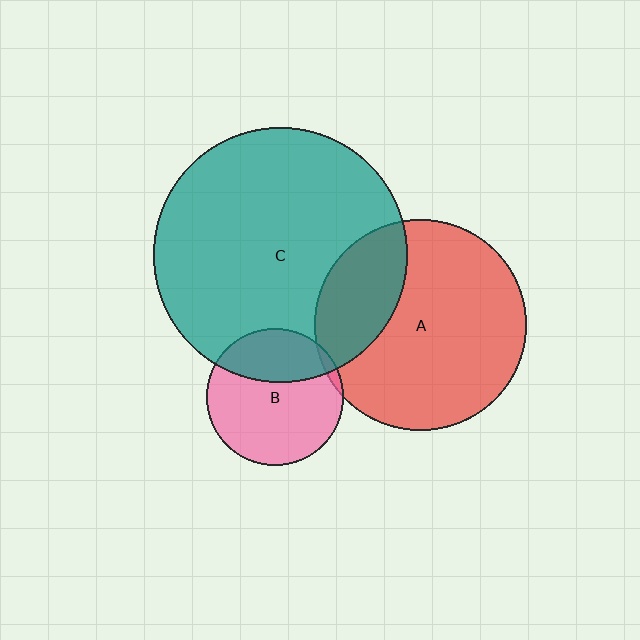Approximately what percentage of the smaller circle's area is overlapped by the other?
Approximately 25%.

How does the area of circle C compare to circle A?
Approximately 1.4 times.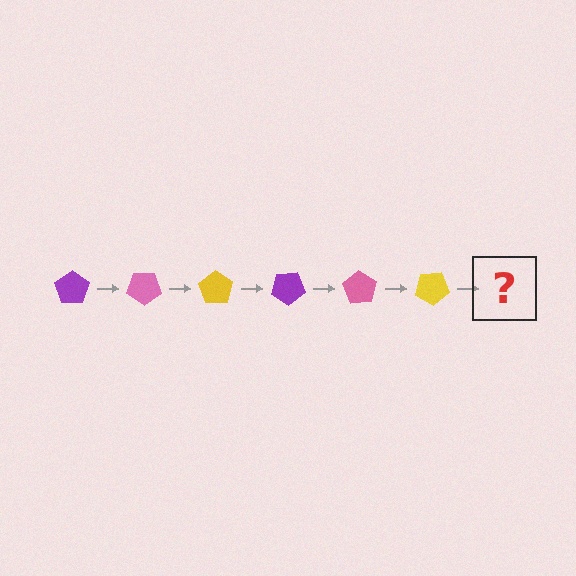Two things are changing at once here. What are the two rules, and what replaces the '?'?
The two rules are that it rotates 35 degrees each step and the color cycles through purple, pink, and yellow. The '?' should be a purple pentagon, rotated 210 degrees from the start.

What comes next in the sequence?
The next element should be a purple pentagon, rotated 210 degrees from the start.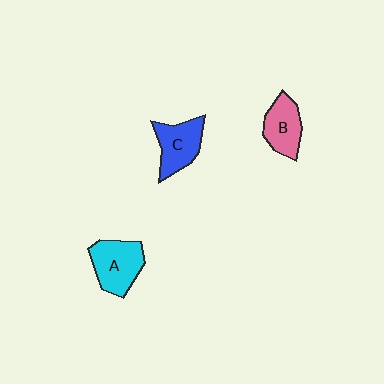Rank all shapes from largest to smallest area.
From largest to smallest: A (cyan), C (blue), B (pink).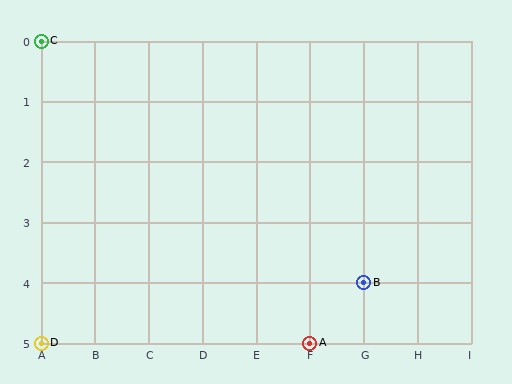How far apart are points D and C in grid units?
Points D and C are 5 rows apart.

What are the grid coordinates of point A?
Point A is at grid coordinates (F, 5).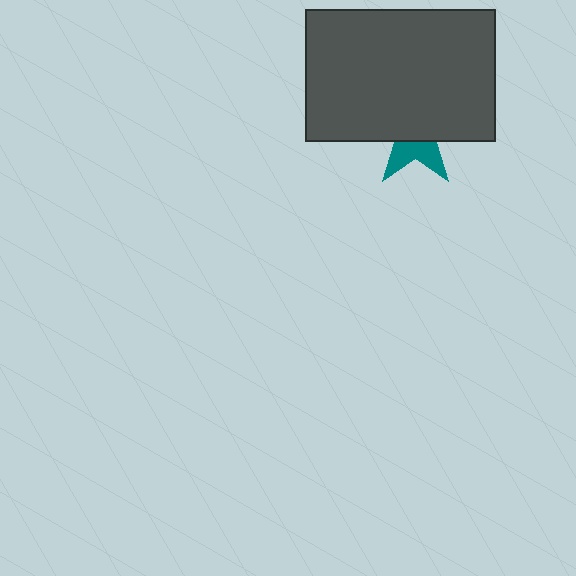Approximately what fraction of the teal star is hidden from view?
Roughly 62% of the teal star is hidden behind the dark gray rectangle.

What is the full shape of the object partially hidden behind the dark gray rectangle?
The partially hidden object is a teal star.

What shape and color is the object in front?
The object in front is a dark gray rectangle.